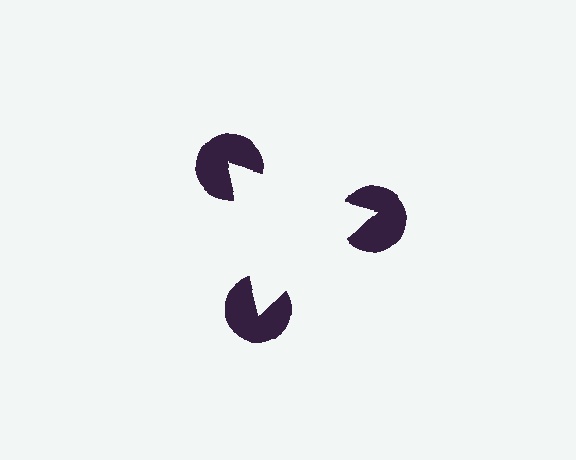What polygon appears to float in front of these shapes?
An illusory triangle — its edges are inferred from the aligned wedge cuts in the pac-man discs, not physically drawn.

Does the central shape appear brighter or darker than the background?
It typically appears slightly brighter than the background, even though no actual brightness change is drawn.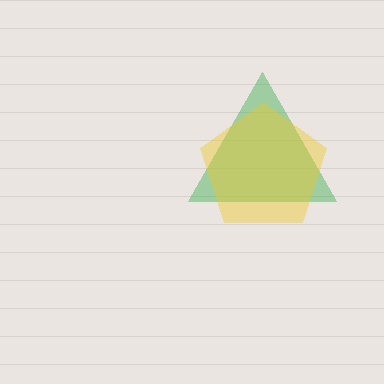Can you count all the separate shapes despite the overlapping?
Yes, there are 2 separate shapes.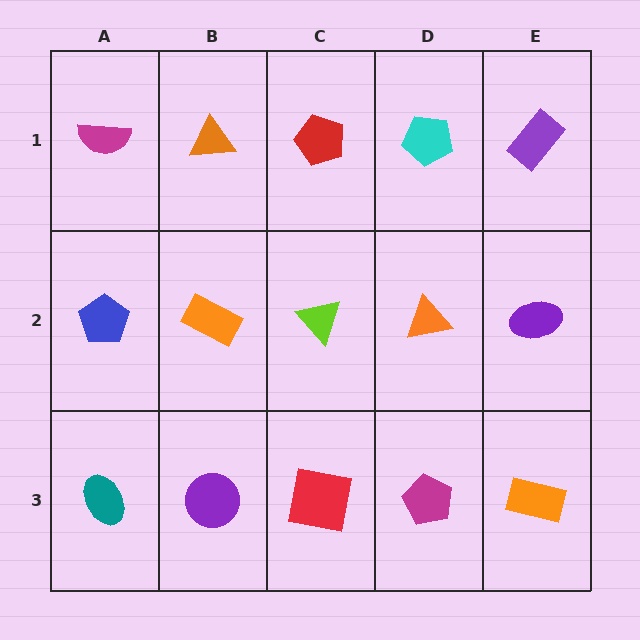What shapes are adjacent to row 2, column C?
A red pentagon (row 1, column C), a red square (row 3, column C), an orange rectangle (row 2, column B), an orange triangle (row 2, column D).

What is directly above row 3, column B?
An orange rectangle.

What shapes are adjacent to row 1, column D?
An orange triangle (row 2, column D), a red pentagon (row 1, column C), a purple rectangle (row 1, column E).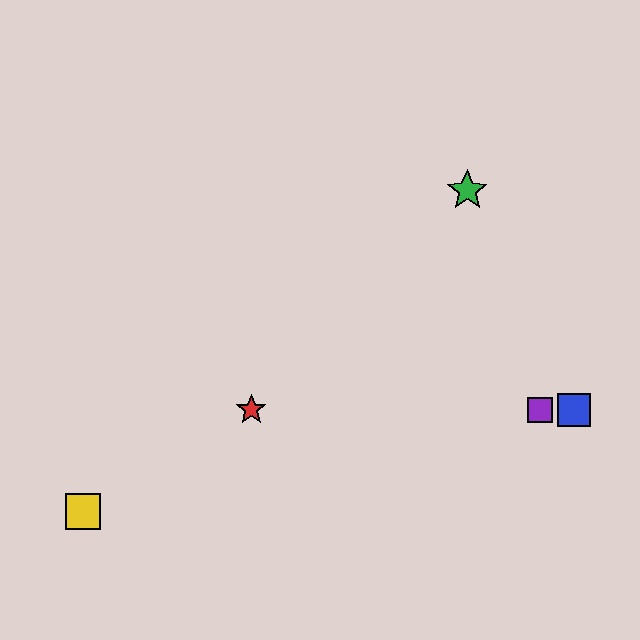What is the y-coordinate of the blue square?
The blue square is at y≈410.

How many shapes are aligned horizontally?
3 shapes (the red star, the blue square, the purple square) are aligned horizontally.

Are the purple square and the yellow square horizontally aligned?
No, the purple square is at y≈410 and the yellow square is at y≈511.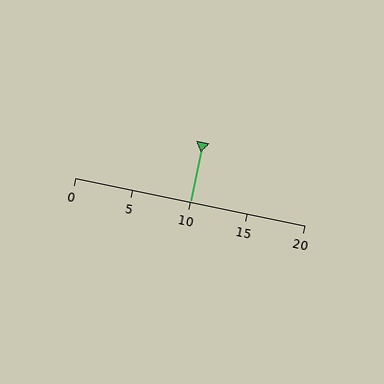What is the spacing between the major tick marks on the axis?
The major ticks are spaced 5 apart.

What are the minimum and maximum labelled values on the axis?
The axis runs from 0 to 20.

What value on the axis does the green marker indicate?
The marker indicates approximately 10.